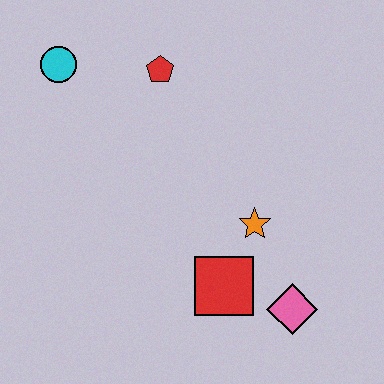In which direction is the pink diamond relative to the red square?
The pink diamond is to the right of the red square.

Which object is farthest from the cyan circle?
The pink diamond is farthest from the cyan circle.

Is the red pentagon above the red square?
Yes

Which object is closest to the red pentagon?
The cyan circle is closest to the red pentagon.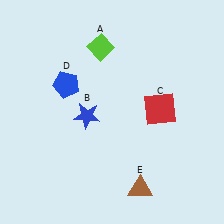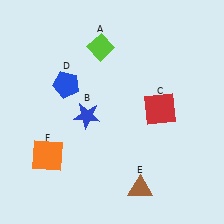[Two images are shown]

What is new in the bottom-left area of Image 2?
An orange square (F) was added in the bottom-left area of Image 2.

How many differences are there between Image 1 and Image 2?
There is 1 difference between the two images.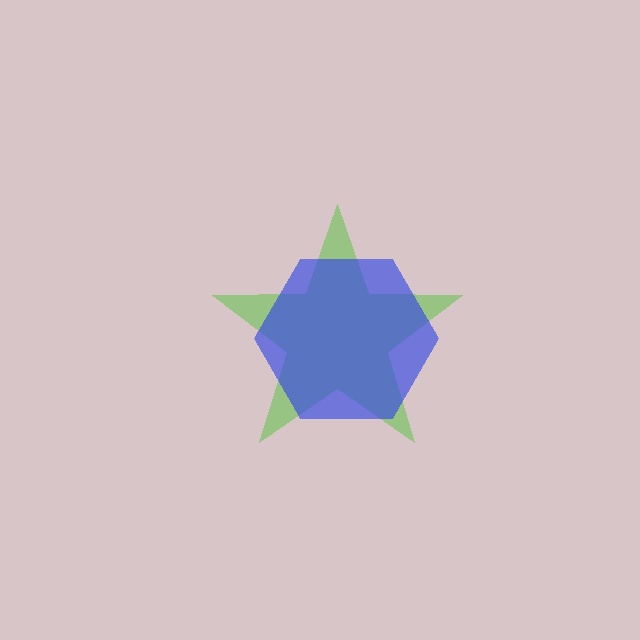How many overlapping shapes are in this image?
There are 2 overlapping shapes in the image.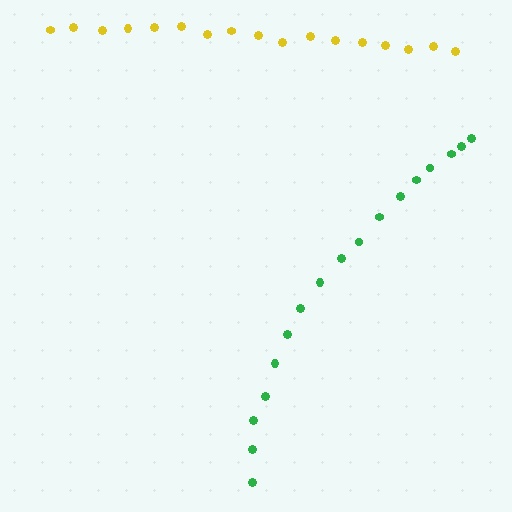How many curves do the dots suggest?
There are 2 distinct paths.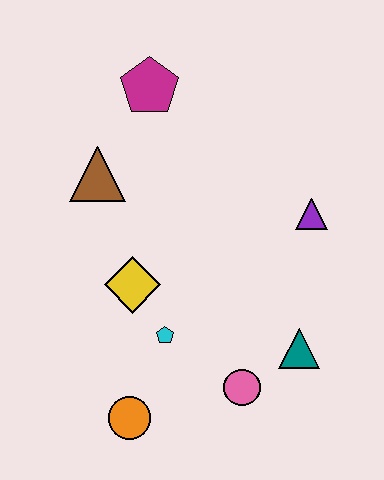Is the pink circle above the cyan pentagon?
No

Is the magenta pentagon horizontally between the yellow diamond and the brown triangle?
No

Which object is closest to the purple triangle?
The teal triangle is closest to the purple triangle.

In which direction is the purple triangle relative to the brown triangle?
The purple triangle is to the right of the brown triangle.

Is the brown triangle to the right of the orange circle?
No